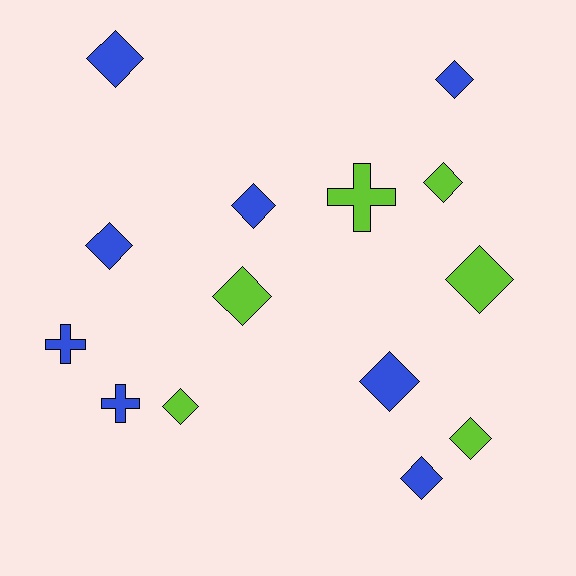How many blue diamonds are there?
There are 6 blue diamonds.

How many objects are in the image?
There are 14 objects.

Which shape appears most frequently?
Diamond, with 11 objects.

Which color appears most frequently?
Blue, with 8 objects.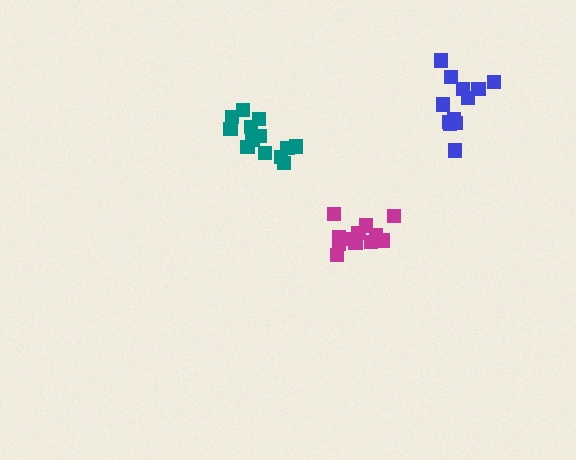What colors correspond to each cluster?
The clusters are colored: blue, magenta, teal.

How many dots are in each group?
Group 1: 12 dots, Group 2: 12 dots, Group 3: 13 dots (37 total).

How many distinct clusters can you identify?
There are 3 distinct clusters.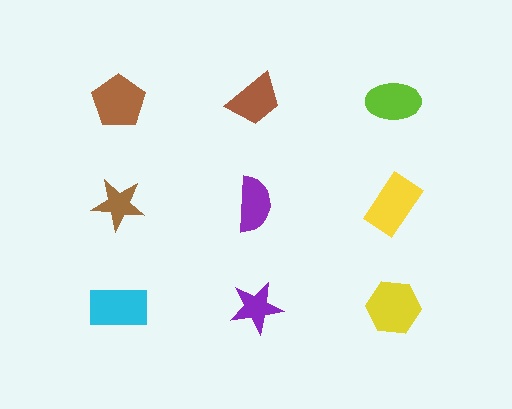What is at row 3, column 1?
A cyan rectangle.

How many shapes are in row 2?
3 shapes.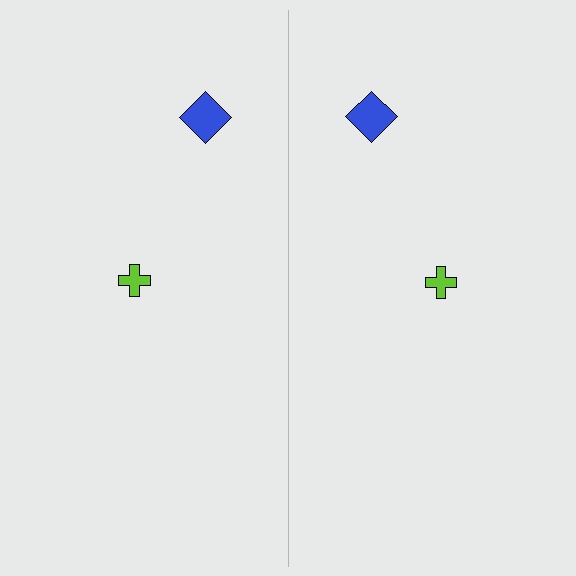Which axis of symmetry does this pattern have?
The pattern has a vertical axis of symmetry running through the center of the image.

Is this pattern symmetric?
Yes, this pattern has bilateral (reflection) symmetry.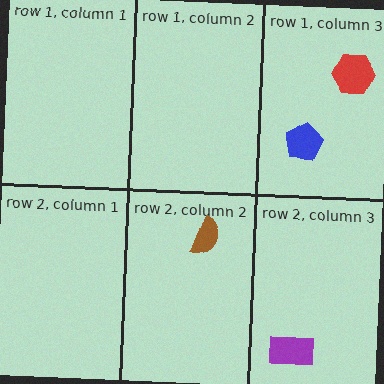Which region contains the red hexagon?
The row 1, column 3 region.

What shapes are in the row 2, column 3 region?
The purple rectangle.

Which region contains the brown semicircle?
The row 2, column 2 region.